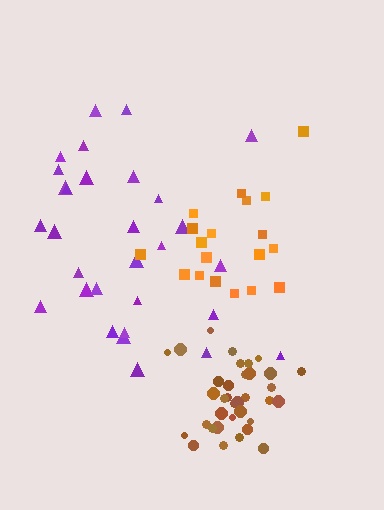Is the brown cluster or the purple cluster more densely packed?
Brown.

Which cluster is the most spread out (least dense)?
Purple.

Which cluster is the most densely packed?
Brown.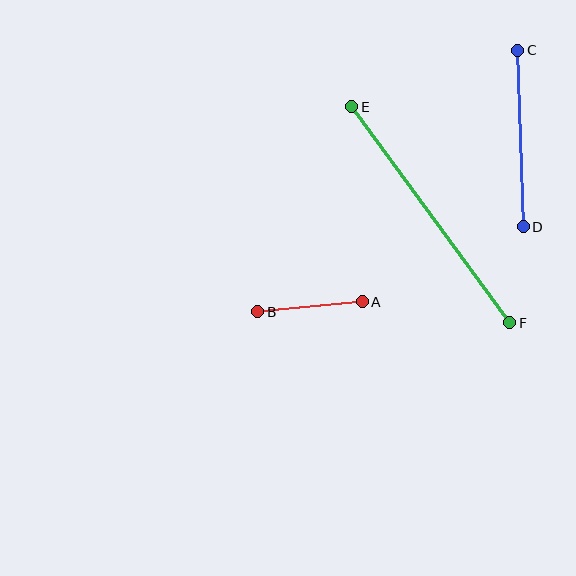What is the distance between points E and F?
The distance is approximately 267 pixels.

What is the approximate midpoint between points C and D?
The midpoint is at approximately (521, 139) pixels.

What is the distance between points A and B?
The distance is approximately 105 pixels.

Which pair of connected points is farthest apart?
Points E and F are farthest apart.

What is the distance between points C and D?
The distance is approximately 176 pixels.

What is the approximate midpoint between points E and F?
The midpoint is at approximately (431, 215) pixels.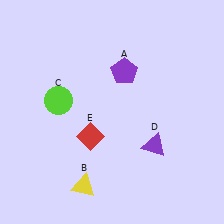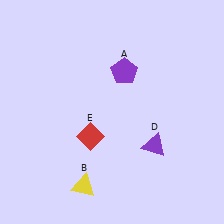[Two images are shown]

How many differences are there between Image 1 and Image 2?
There is 1 difference between the two images.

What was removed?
The lime circle (C) was removed in Image 2.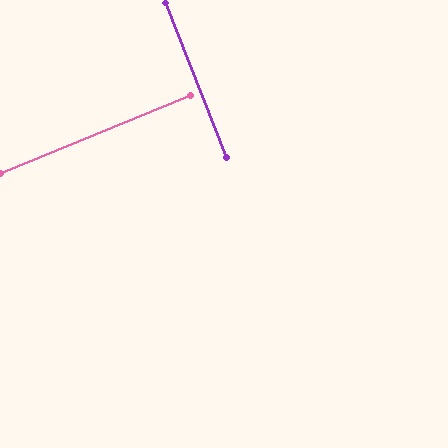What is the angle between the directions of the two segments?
Approximately 89 degrees.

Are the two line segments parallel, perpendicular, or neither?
Perpendicular — they meet at approximately 89°.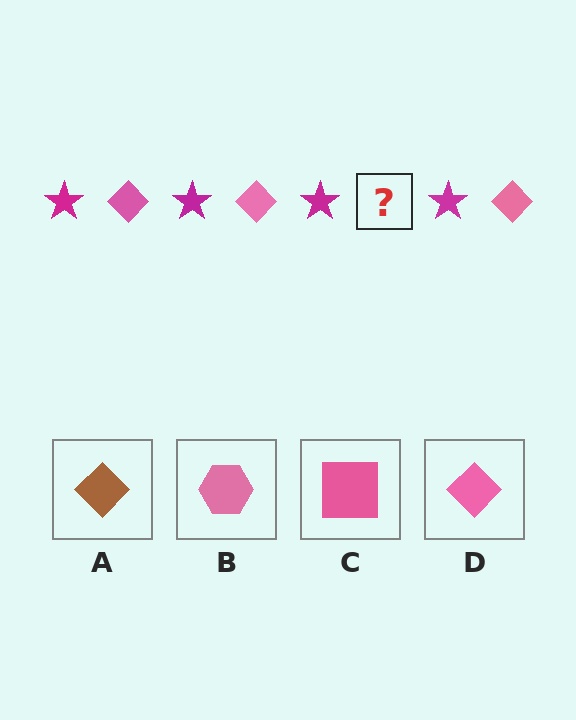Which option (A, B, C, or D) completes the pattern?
D.